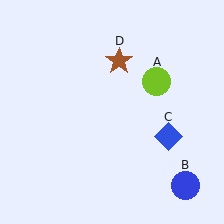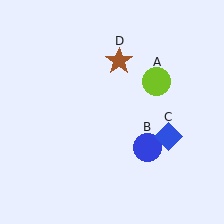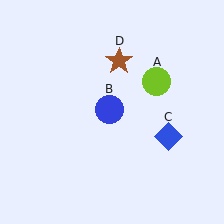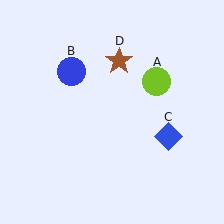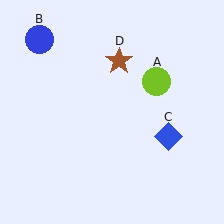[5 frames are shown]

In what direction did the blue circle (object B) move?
The blue circle (object B) moved up and to the left.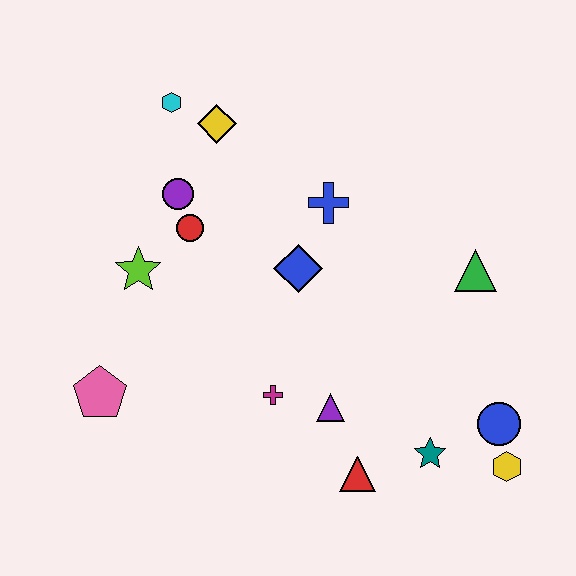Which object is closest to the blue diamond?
The blue cross is closest to the blue diamond.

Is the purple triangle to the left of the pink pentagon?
No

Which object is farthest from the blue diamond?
The yellow hexagon is farthest from the blue diamond.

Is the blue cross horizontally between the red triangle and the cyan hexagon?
Yes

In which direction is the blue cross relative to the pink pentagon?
The blue cross is to the right of the pink pentagon.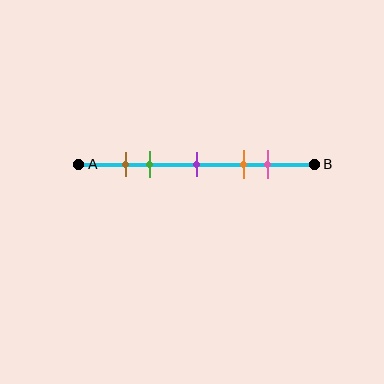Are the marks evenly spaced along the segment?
No, the marks are not evenly spaced.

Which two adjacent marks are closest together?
The brown and green marks are the closest adjacent pair.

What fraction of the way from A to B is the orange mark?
The orange mark is approximately 70% (0.7) of the way from A to B.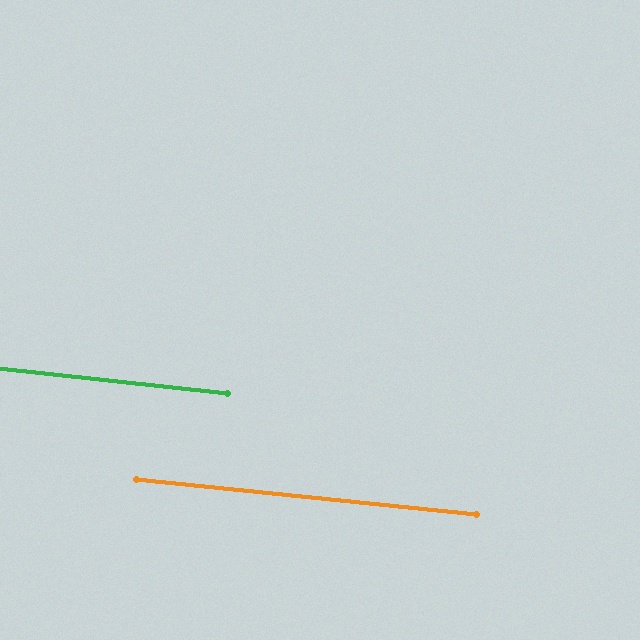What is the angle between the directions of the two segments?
Approximately 0 degrees.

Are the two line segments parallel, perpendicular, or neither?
Parallel — their directions differ by only 0.2°.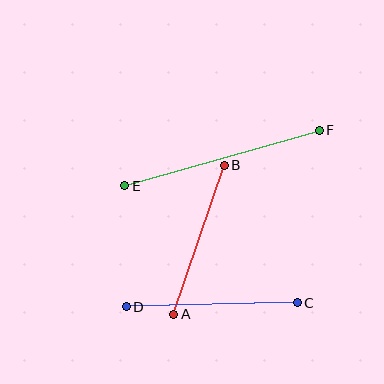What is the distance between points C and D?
The distance is approximately 171 pixels.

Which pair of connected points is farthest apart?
Points E and F are farthest apart.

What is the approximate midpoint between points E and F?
The midpoint is at approximately (222, 158) pixels.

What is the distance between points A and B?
The distance is approximately 157 pixels.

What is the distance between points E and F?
The distance is approximately 202 pixels.